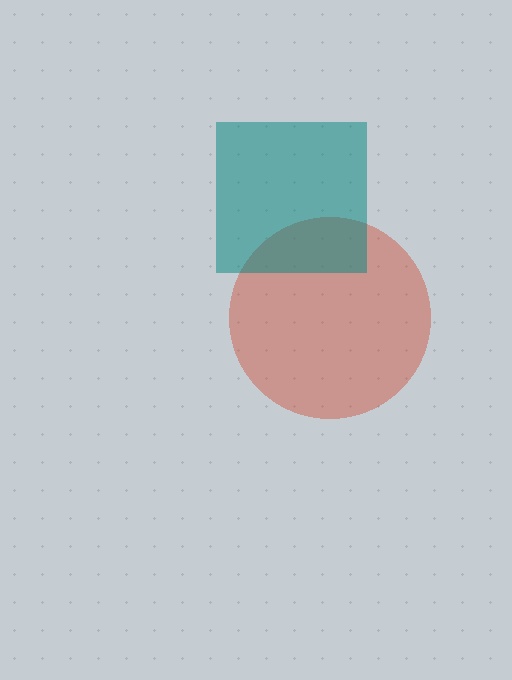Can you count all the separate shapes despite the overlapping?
Yes, there are 2 separate shapes.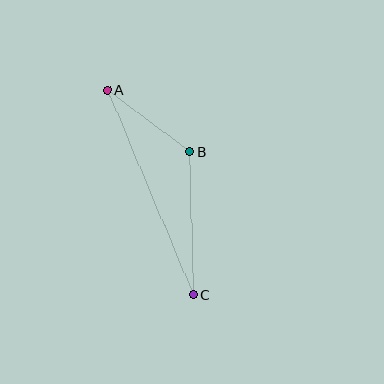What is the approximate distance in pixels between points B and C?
The distance between B and C is approximately 143 pixels.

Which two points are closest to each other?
Points A and B are closest to each other.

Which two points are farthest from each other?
Points A and C are farthest from each other.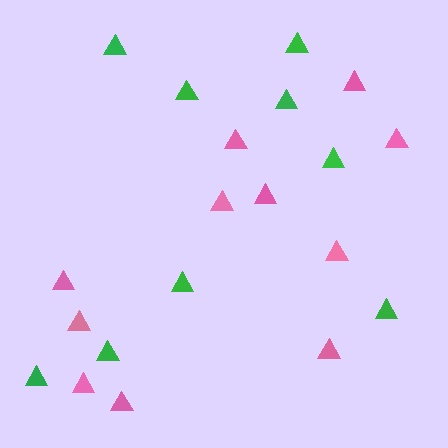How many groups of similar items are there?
There are 2 groups: one group of green triangles (9) and one group of pink triangles (11).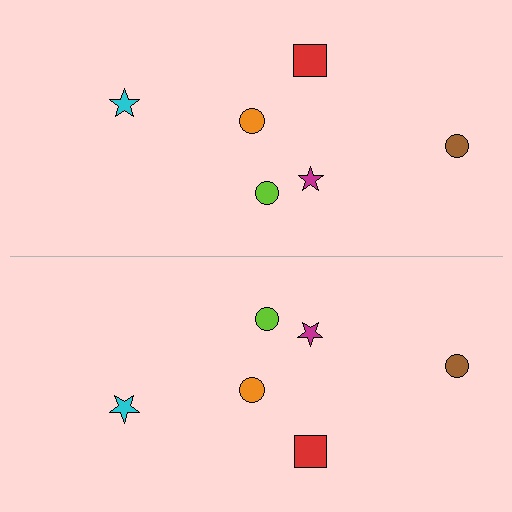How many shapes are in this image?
There are 12 shapes in this image.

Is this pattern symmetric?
Yes, this pattern has bilateral (reflection) symmetry.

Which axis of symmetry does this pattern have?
The pattern has a horizontal axis of symmetry running through the center of the image.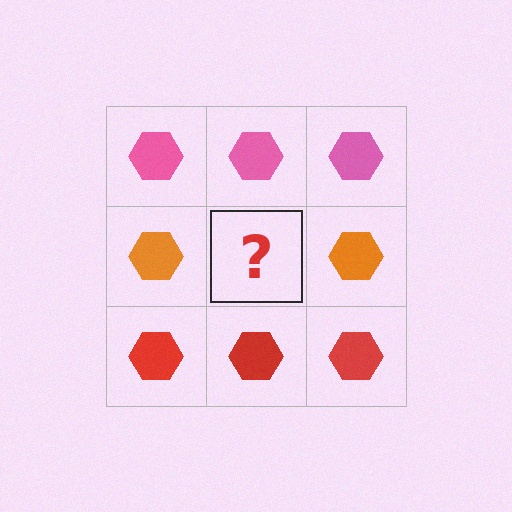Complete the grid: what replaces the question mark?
The question mark should be replaced with an orange hexagon.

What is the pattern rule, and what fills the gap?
The rule is that each row has a consistent color. The gap should be filled with an orange hexagon.